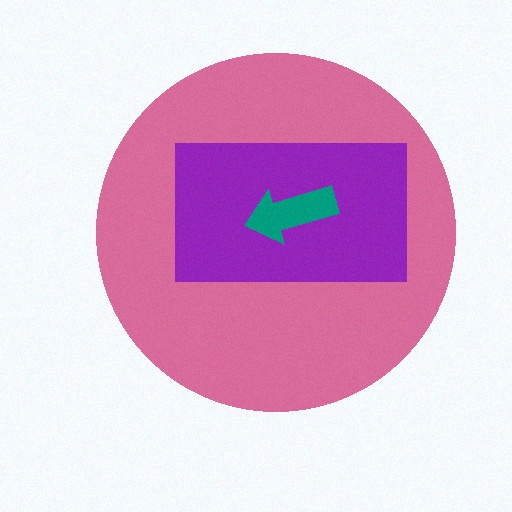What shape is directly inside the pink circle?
The purple rectangle.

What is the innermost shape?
The teal arrow.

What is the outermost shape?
The pink circle.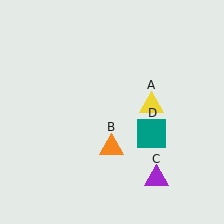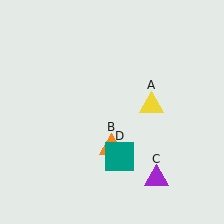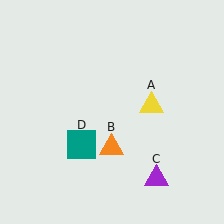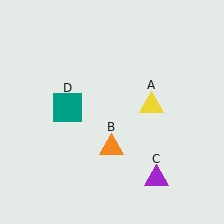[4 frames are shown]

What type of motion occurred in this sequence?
The teal square (object D) rotated clockwise around the center of the scene.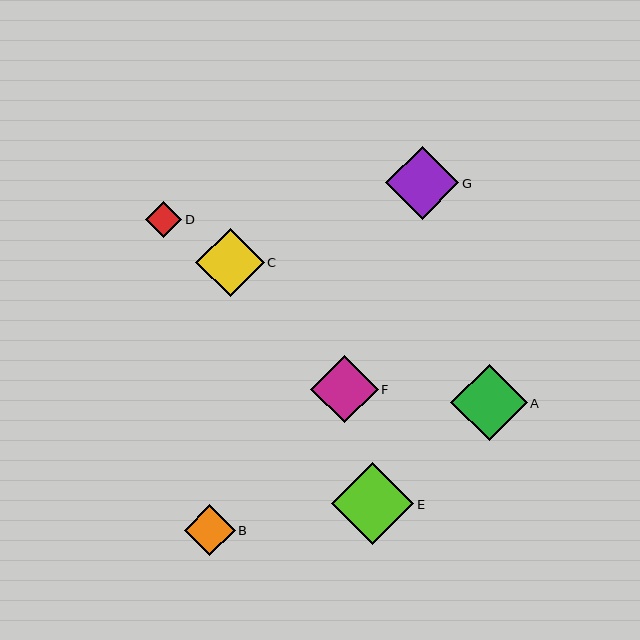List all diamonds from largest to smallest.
From largest to smallest: E, A, G, C, F, B, D.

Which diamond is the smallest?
Diamond D is the smallest with a size of approximately 37 pixels.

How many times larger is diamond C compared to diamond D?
Diamond C is approximately 1.9 times the size of diamond D.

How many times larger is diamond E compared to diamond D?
Diamond E is approximately 2.3 times the size of diamond D.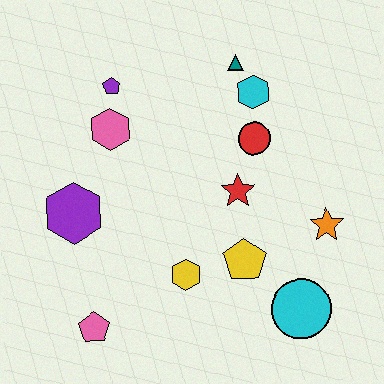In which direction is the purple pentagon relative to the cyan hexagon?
The purple pentagon is to the left of the cyan hexagon.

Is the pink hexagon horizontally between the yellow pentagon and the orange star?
No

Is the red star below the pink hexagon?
Yes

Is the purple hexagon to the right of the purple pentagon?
No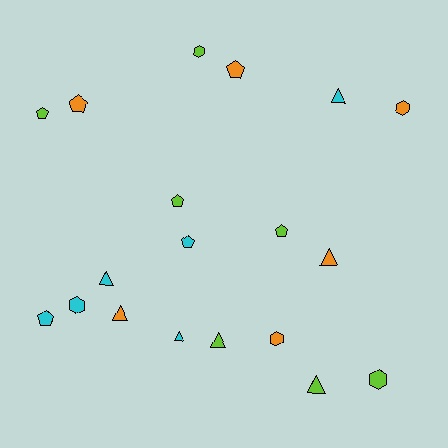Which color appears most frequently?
Lime, with 7 objects.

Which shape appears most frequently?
Pentagon, with 7 objects.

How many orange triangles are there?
There are 2 orange triangles.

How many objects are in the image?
There are 19 objects.